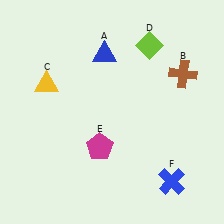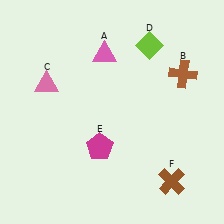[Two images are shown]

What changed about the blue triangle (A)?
In Image 1, A is blue. In Image 2, it changed to pink.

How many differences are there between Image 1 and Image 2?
There are 3 differences between the two images.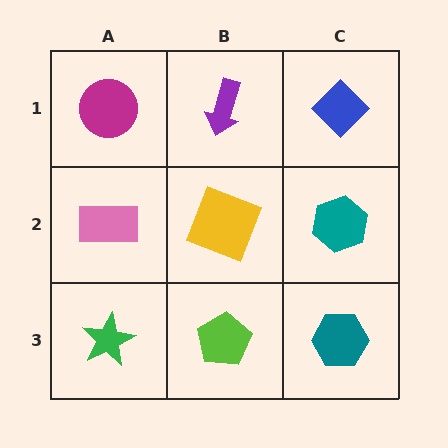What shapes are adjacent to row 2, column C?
A blue diamond (row 1, column C), a teal hexagon (row 3, column C), a yellow square (row 2, column B).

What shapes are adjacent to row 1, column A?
A pink rectangle (row 2, column A), a purple arrow (row 1, column B).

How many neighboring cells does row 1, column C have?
2.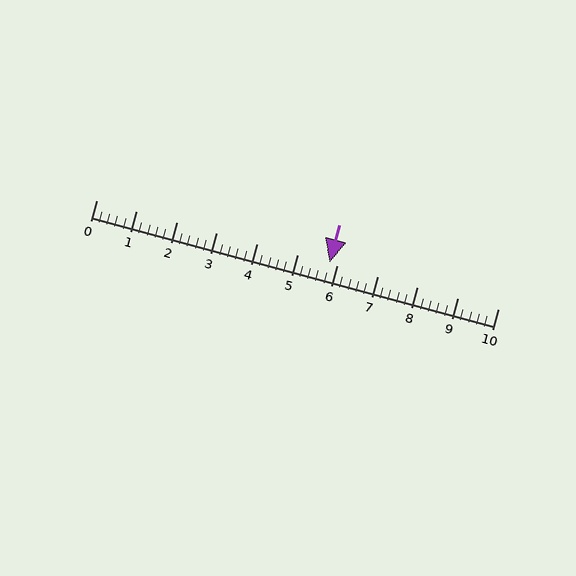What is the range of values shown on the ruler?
The ruler shows values from 0 to 10.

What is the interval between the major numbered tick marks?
The major tick marks are spaced 1 units apart.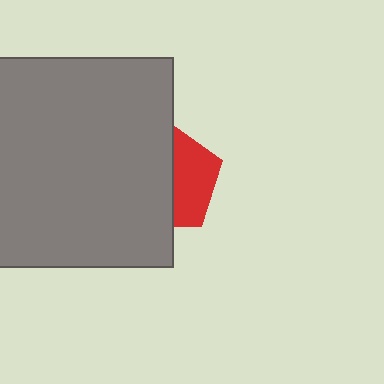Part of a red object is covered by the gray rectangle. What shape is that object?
It is a pentagon.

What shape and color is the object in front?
The object in front is a gray rectangle.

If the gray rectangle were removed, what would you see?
You would see the complete red pentagon.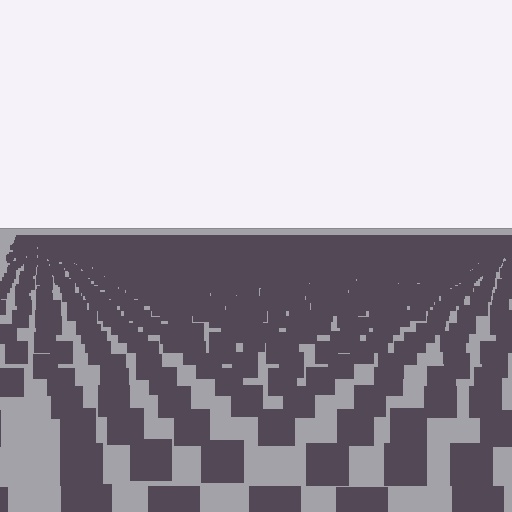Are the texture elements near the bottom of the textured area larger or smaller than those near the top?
Larger. Near the bottom, elements are closer to the viewer and appear at a bigger on-screen size.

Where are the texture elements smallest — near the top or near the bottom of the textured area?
Near the top.